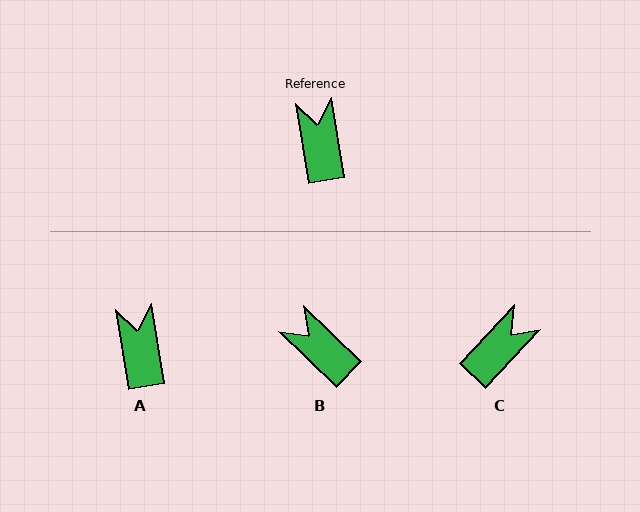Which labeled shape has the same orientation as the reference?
A.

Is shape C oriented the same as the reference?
No, it is off by about 52 degrees.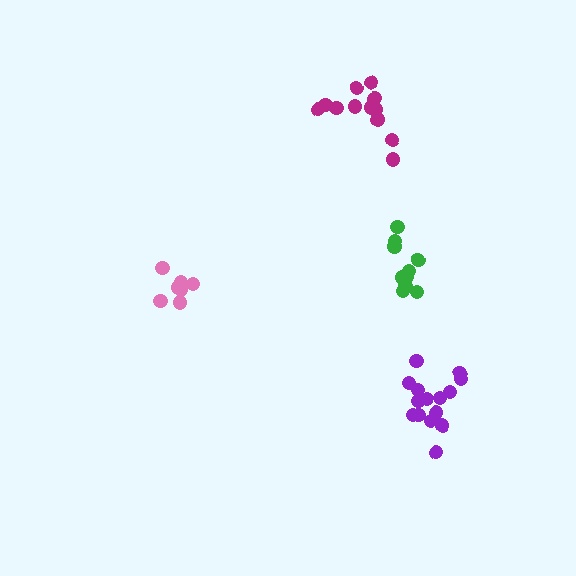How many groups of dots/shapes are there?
There are 4 groups.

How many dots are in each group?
Group 1: 15 dots, Group 2: 10 dots, Group 3: 13 dots, Group 4: 9 dots (47 total).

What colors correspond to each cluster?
The clusters are colored: purple, green, magenta, pink.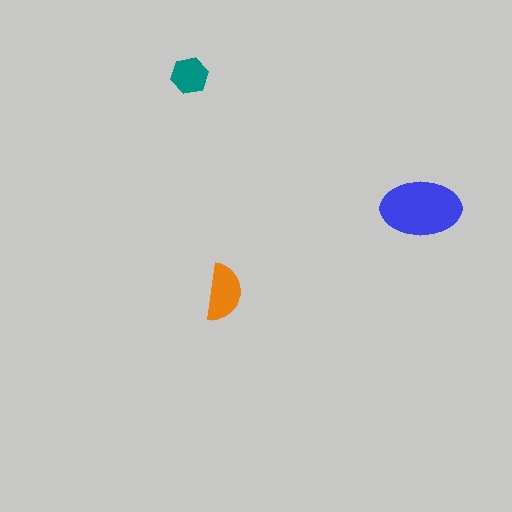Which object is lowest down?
The orange semicircle is bottommost.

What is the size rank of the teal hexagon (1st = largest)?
3rd.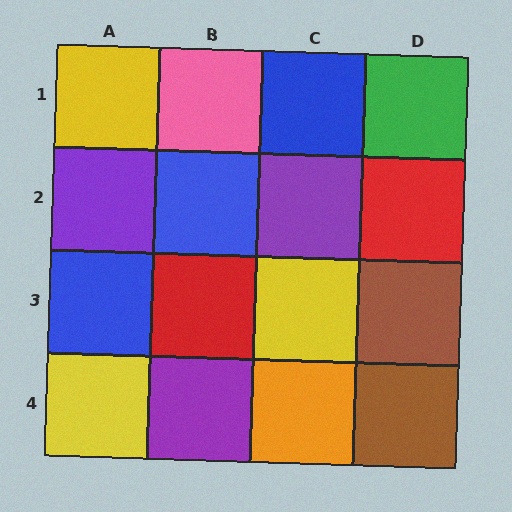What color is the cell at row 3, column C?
Yellow.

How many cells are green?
1 cell is green.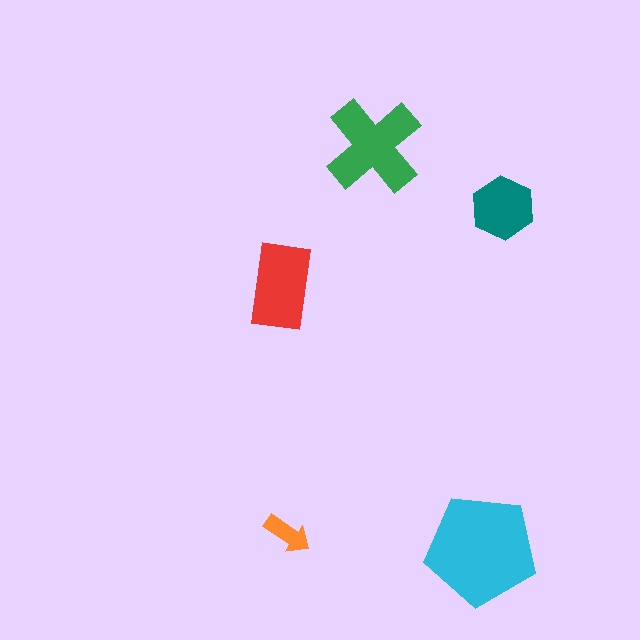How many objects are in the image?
There are 5 objects in the image.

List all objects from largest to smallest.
The cyan pentagon, the green cross, the red rectangle, the teal hexagon, the orange arrow.